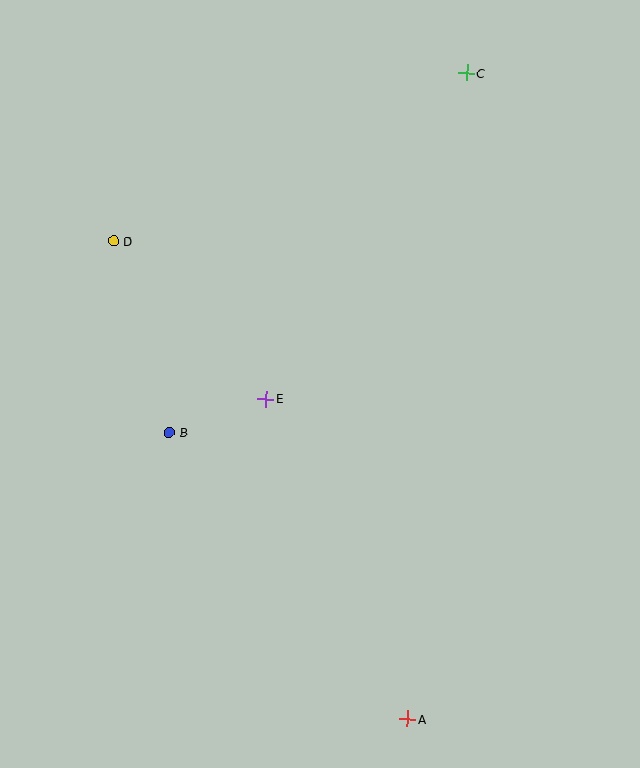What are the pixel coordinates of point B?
Point B is at (169, 432).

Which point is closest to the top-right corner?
Point C is closest to the top-right corner.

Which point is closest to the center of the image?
Point E at (266, 399) is closest to the center.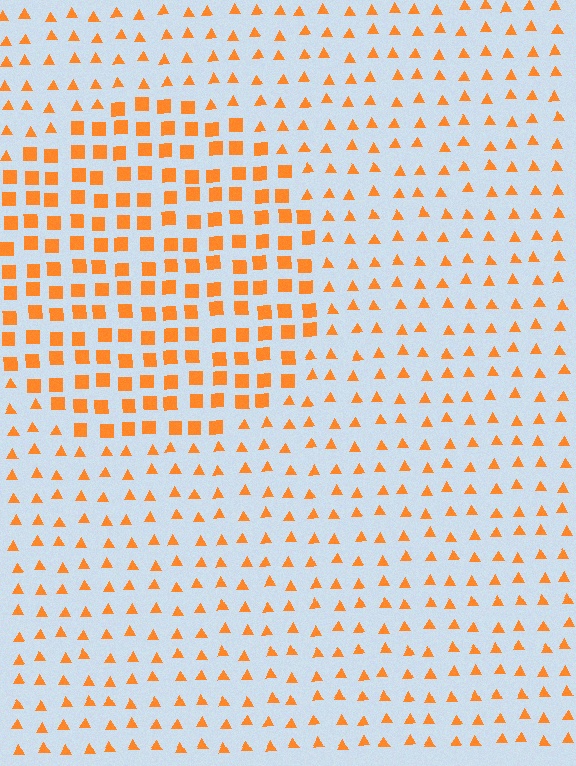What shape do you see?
I see a circle.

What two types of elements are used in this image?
The image uses squares inside the circle region and triangles outside it.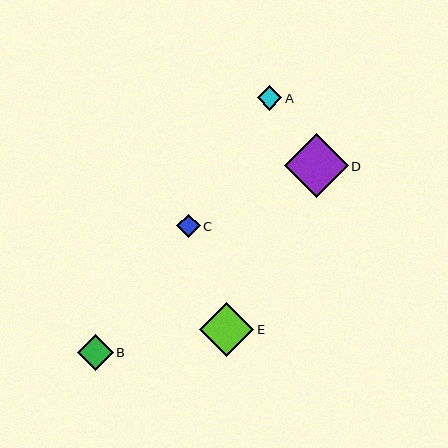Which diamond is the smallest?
Diamond C is the smallest with a size of approximately 24 pixels.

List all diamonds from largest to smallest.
From largest to smallest: D, E, B, A, C.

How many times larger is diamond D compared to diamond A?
Diamond D is approximately 2.6 times the size of diamond A.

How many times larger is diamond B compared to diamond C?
Diamond B is approximately 1.5 times the size of diamond C.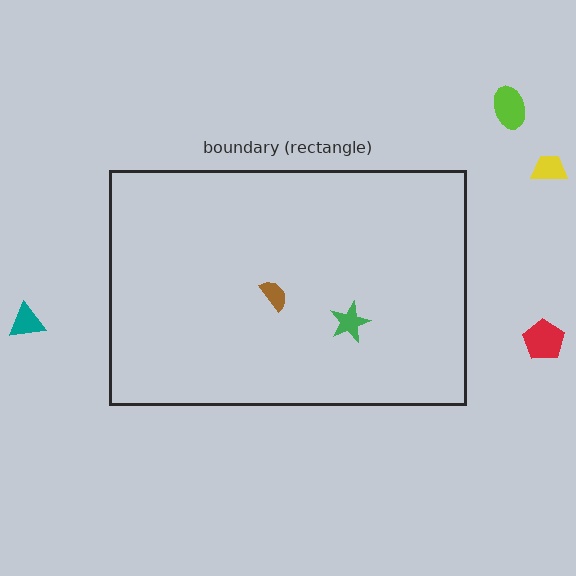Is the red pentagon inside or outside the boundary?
Outside.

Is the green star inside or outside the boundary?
Inside.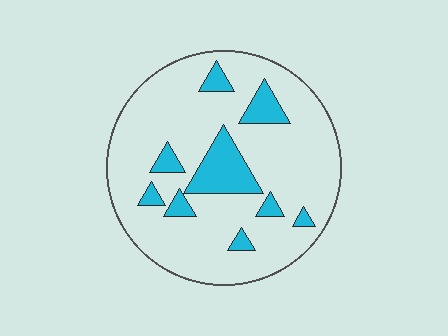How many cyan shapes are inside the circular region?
9.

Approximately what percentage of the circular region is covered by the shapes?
Approximately 15%.